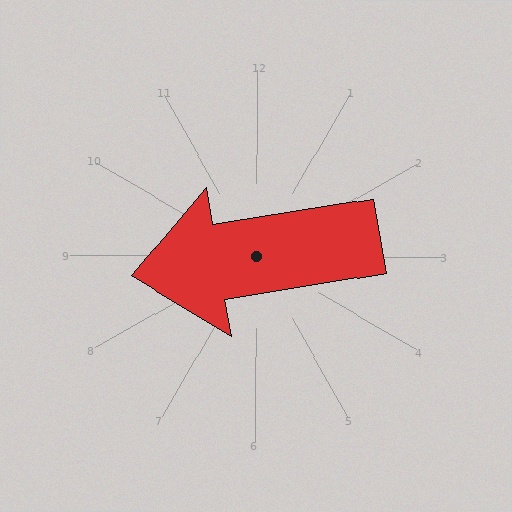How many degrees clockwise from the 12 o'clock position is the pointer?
Approximately 261 degrees.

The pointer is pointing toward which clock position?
Roughly 9 o'clock.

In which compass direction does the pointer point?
West.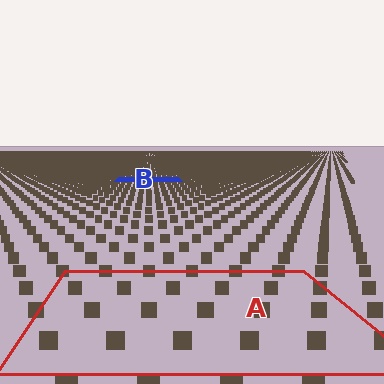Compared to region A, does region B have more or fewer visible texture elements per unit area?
Region B has more texture elements per unit area — they are packed more densely because it is farther away.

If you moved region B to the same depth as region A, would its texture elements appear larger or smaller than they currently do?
They would appear larger. At a closer depth, the same texture elements are projected at a bigger on-screen size.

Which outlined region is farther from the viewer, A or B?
Region B is farther from the viewer — the texture elements inside it appear smaller and more densely packed.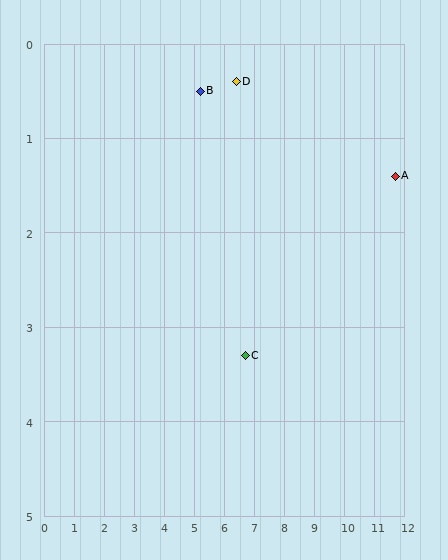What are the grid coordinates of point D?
Point D is at approximately (6.4, 0.4).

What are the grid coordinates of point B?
Point B is at approximately (5.2, 0.5).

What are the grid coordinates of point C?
Point C is at approximately (6.7, 3.3).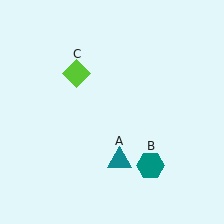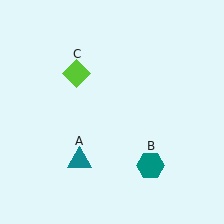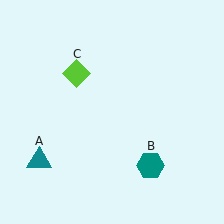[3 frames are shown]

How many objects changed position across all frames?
1 object changed position: teal triangle (object A).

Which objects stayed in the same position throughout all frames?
Teal hexagon (object B) and lime diamond (object C) remained stationary.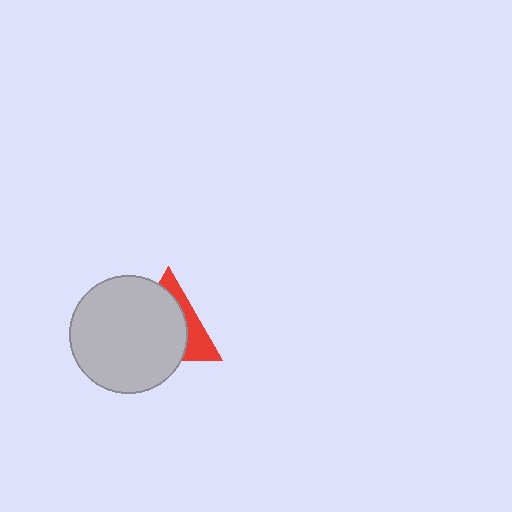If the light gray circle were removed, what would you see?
You would see the complete red triangle.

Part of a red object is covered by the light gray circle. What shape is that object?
It is a triangle.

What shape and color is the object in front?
The object in front is a light gray circle.